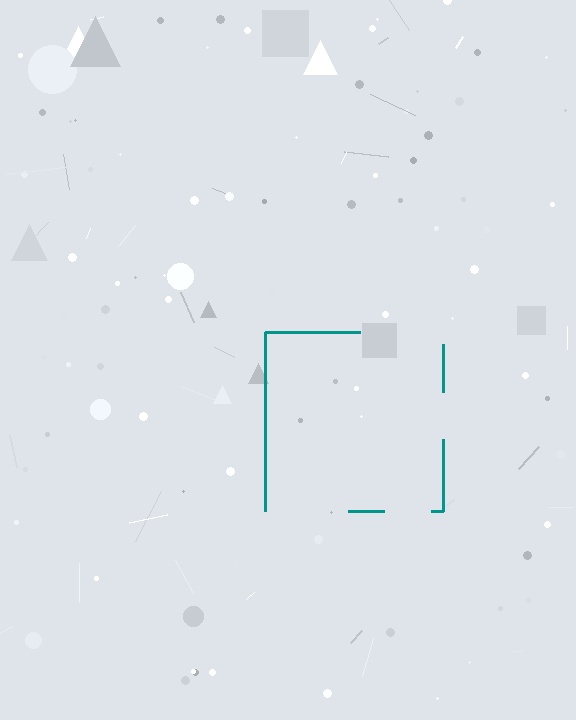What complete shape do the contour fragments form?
The contour fragments form a square.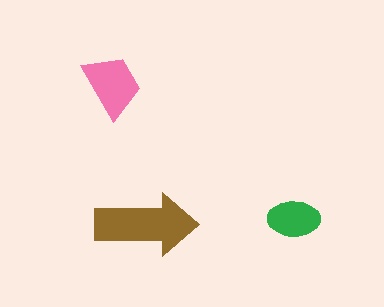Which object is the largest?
The brown arrow.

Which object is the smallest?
The green ellipse.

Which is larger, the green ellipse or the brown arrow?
The brown arrow.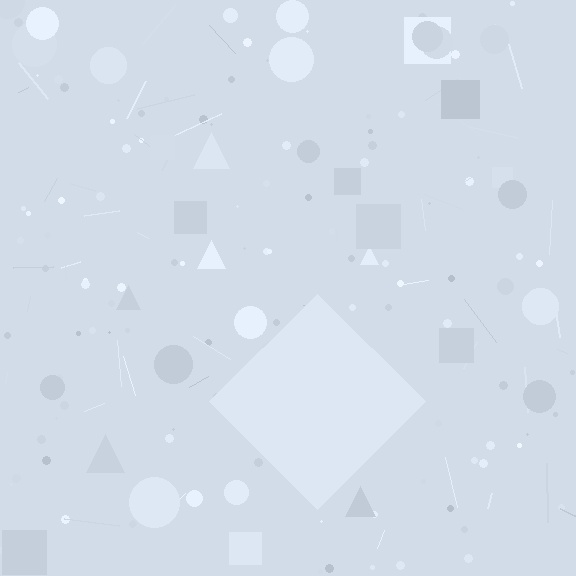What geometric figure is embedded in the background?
A diamond is embedded in the background.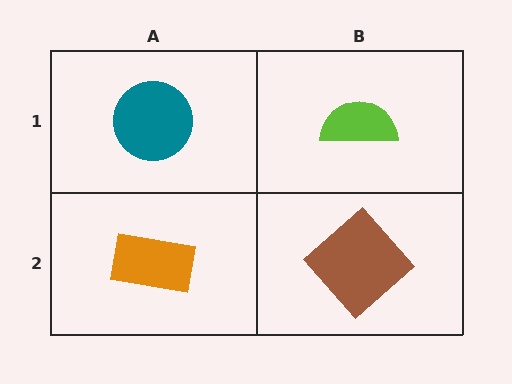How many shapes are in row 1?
2 shapes.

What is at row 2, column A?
An orange rectangle.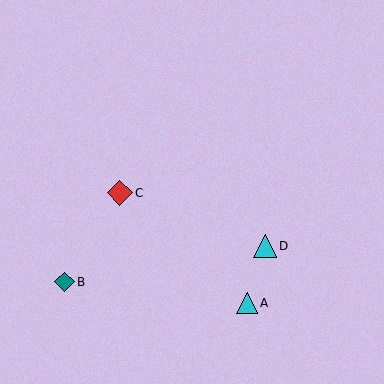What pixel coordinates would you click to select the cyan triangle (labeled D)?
Click at (265, 246) to select the cyan triangle D.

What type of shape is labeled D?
Shape D is a cyan triangle.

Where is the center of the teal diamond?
The center of the teal diamond is at (65, 282).